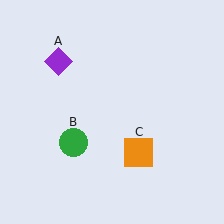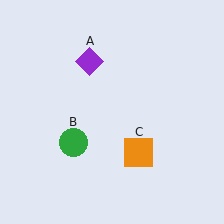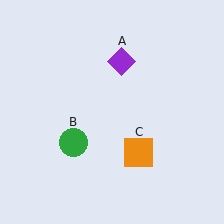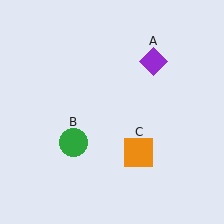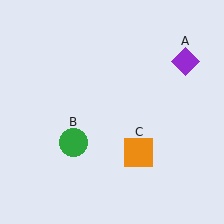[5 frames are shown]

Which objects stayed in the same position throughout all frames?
Green circle (object B) and orange square (object C) remained stationary.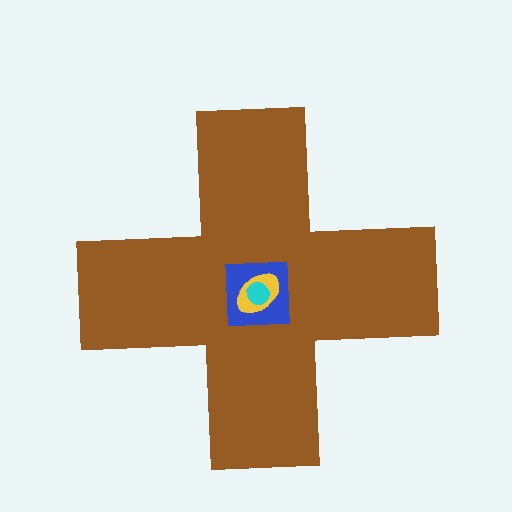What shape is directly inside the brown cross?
The blue square.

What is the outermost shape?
The brown cross.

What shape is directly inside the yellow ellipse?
The cyan circle.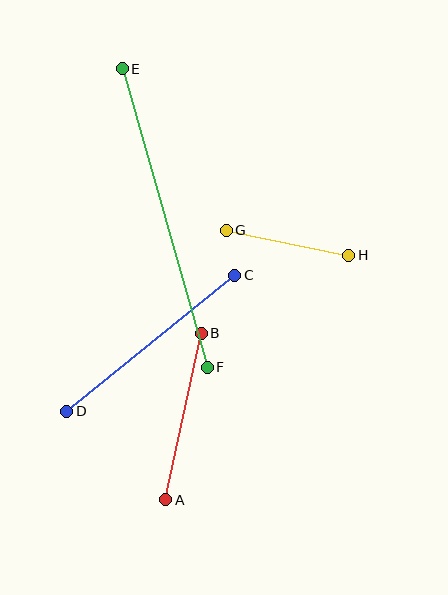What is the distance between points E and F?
The distance is approximately 311 pixels.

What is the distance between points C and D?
The distance is approximately 216 pixels.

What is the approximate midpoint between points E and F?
The midpoint is at approximately (165, 218) pixels.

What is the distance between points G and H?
The distance is approximately 125 pixels.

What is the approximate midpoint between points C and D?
The midpoint is at approximately (151, 343) pixels.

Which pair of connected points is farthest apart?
Points E and F are farthest apart.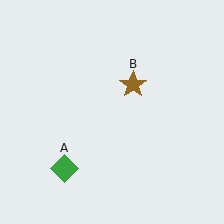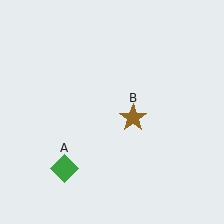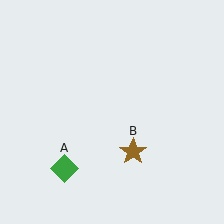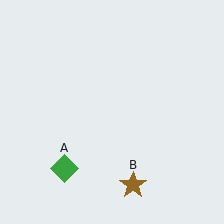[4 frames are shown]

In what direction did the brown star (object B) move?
The brown star (object B) moved down.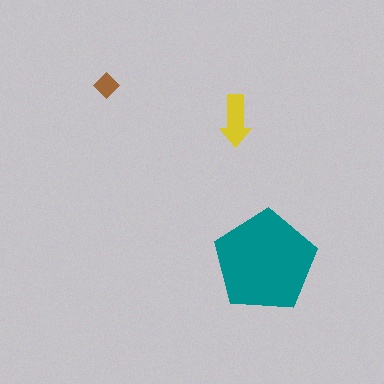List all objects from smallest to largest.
The brown diamond, the yellow arrow, the teal pentagon.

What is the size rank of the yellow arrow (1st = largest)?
2nd.